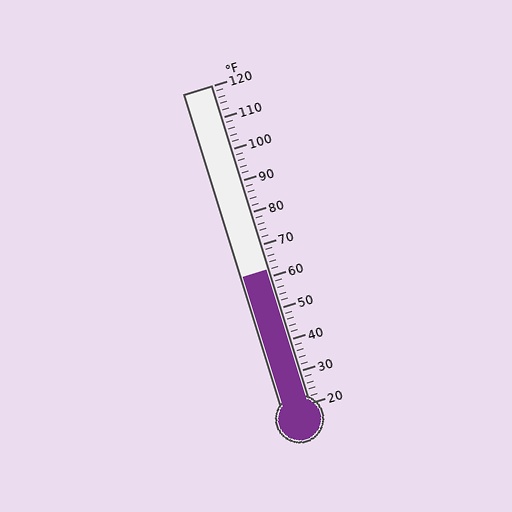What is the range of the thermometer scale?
The thermometer scale ranges from 20°F to 120°F.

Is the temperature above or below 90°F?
The temperature is below 90°F.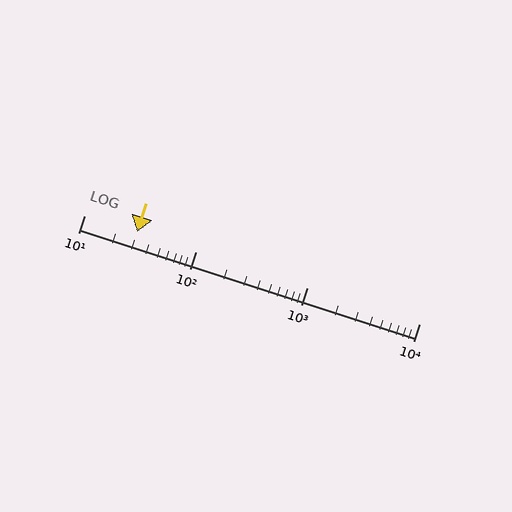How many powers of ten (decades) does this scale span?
The scale spans 3 decades, from 10 to 10000.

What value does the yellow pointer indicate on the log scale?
The pointer indicates approximately 30.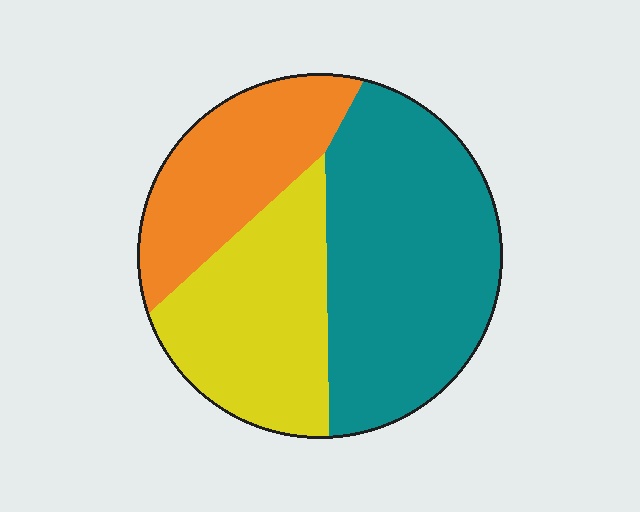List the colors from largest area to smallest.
From largest to smallest: teal, yellow, orange.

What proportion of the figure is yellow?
Yellow covers around 30% of the figure.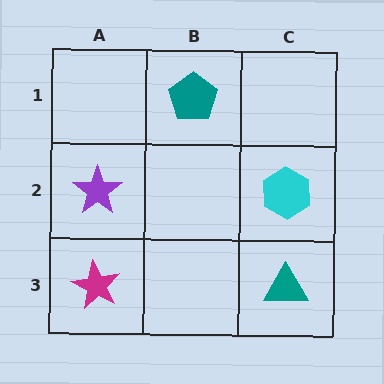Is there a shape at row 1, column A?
No, that cell is empty.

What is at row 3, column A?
A magenta star.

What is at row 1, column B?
A teal pentagon.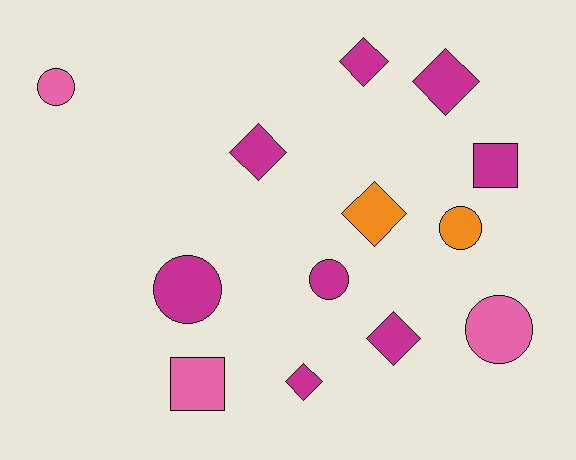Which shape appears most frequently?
Diamond, with 6 objects.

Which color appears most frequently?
Magenta, with 8 objects.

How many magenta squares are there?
There is 1 magenta square.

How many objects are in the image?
There are 13 objects.